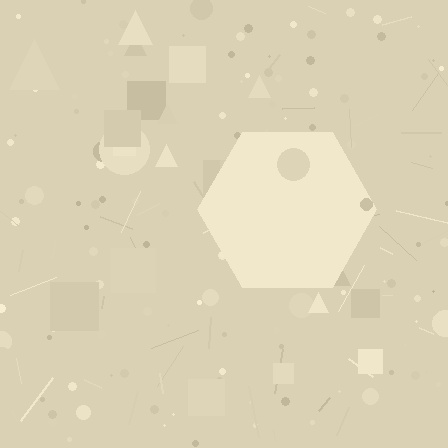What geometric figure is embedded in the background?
A hexagon is embedded in the background.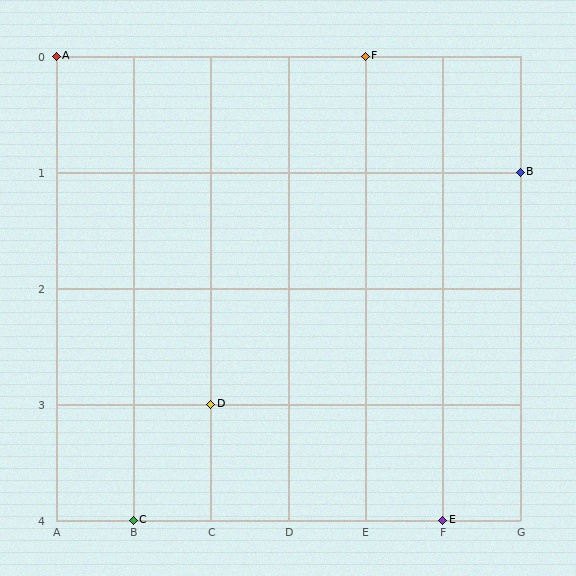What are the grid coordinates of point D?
Point D is at grid coordinates (C, 3).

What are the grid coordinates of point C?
Point C is at grid coordinates (B, 4).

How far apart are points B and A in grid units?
Points B and A are 6 columns and 1 row apart (about 6.1 grid units diagonally).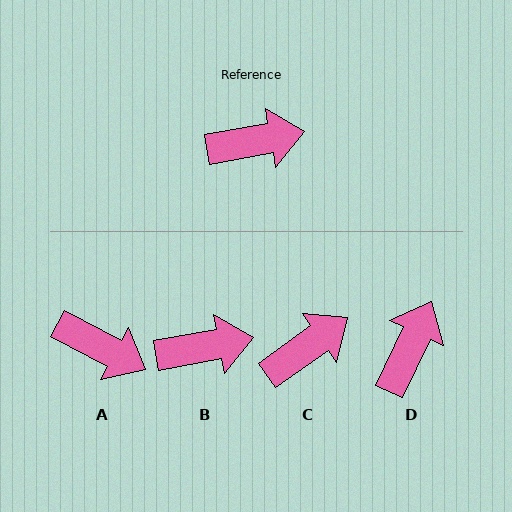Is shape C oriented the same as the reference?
No, it is off by about 25 degrees.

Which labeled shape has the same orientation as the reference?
B.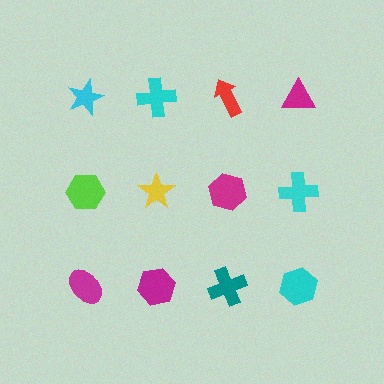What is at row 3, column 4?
A cyan hexagon.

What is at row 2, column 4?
A cyan cross.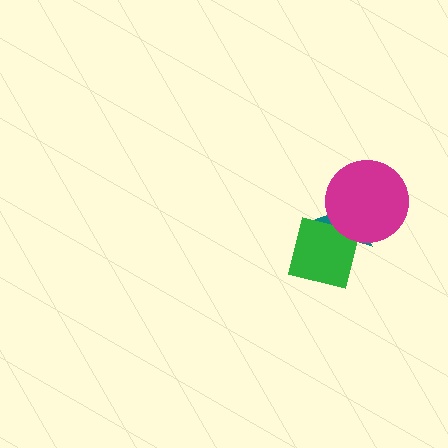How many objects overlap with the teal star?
2 objects overlap with the teal star.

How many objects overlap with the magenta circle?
1 object overlaps with the magenta circle.